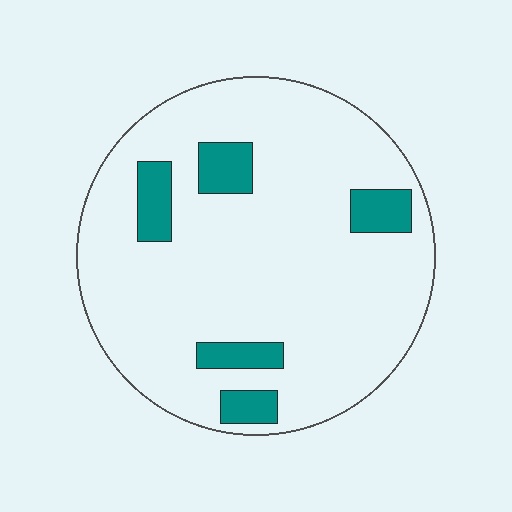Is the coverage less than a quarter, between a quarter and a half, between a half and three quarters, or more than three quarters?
Less than a quarter.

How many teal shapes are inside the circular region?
5.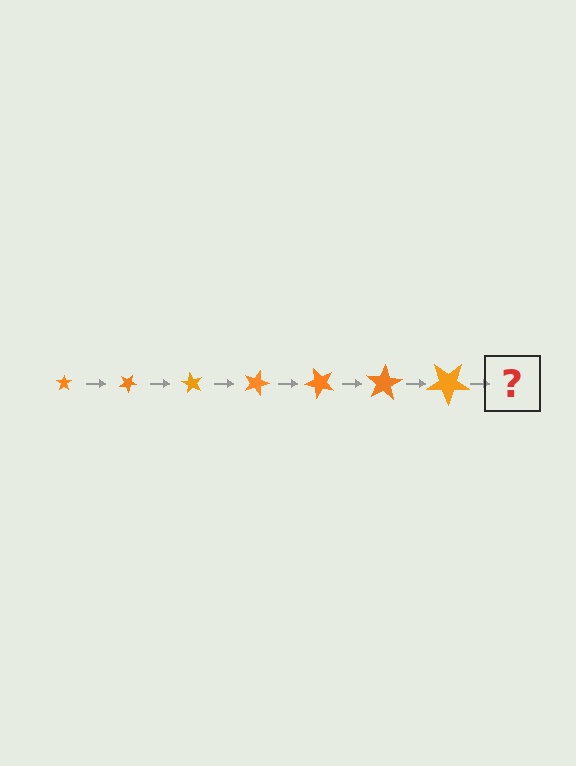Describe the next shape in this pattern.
It should be a star, larger than the previous one and rotated 210 degrees from the start.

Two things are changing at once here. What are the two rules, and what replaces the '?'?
The two rules are that the star grows larger each step and it rotates 30 degrees each step. The '?' should be a star, larger than the previous one and rotated 210 degrees from the start.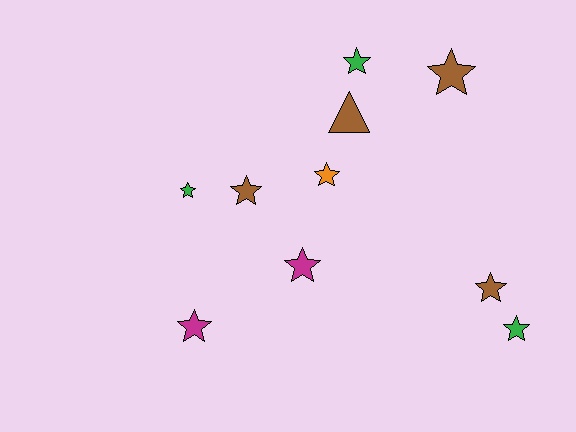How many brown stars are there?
There are 3 brown stars.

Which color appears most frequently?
Brown, with 4 objects.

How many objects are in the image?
There are 10 objects.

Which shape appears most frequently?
Star, with 9 objects.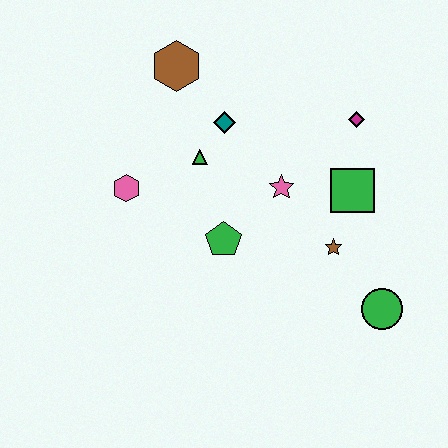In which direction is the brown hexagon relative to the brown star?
The brown hexagon is above the brown star.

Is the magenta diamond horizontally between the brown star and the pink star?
No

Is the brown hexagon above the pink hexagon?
Yes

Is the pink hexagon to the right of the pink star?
No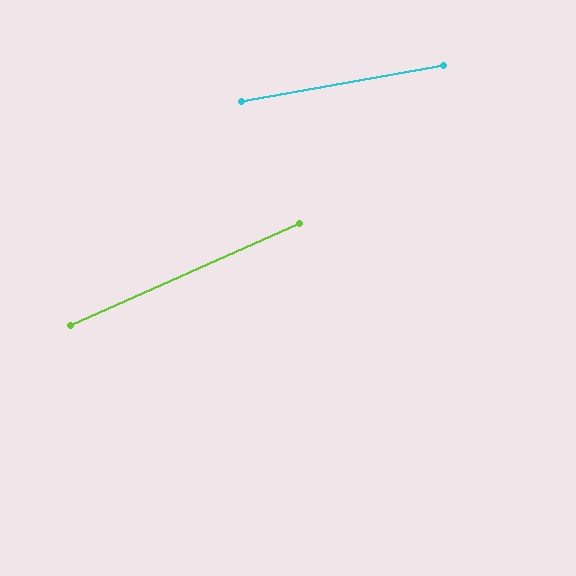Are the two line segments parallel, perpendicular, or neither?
Neither parallel nor perpendicular — they differ by about 14°.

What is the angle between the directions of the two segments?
Approximately 14 degrees.